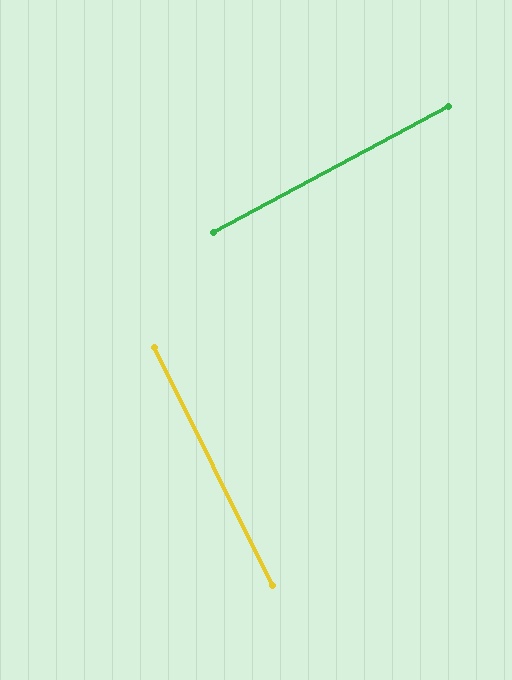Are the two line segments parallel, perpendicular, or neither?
Perpendicular — they meet at approximately 88°.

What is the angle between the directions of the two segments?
Approximately 88 degrees.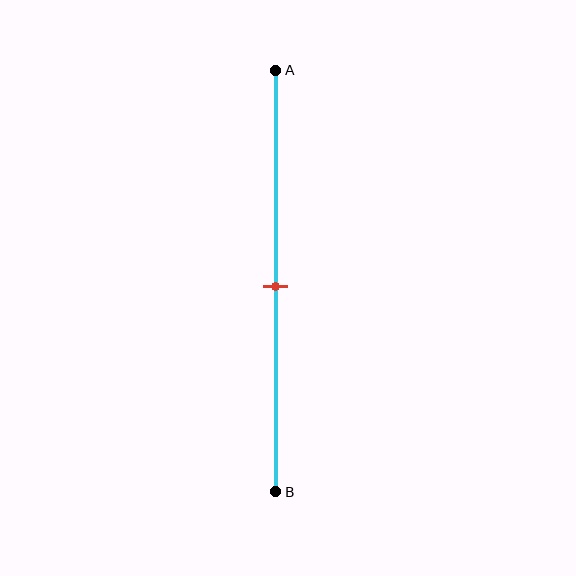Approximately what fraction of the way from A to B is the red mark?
The red mark is approximately 50% of the way from A to B.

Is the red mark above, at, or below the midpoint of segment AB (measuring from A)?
The red mark is approximately at the midpoint of segment AB.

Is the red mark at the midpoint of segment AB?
Yes, the mark is approximately at the midpoint.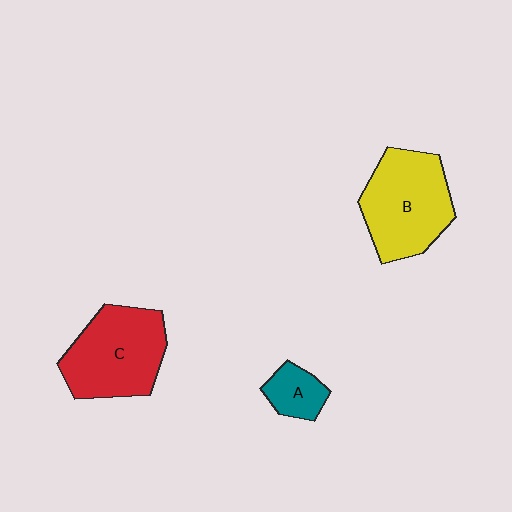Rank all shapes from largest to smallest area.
From largest to smallest: B (yellow), C (red), A (teal).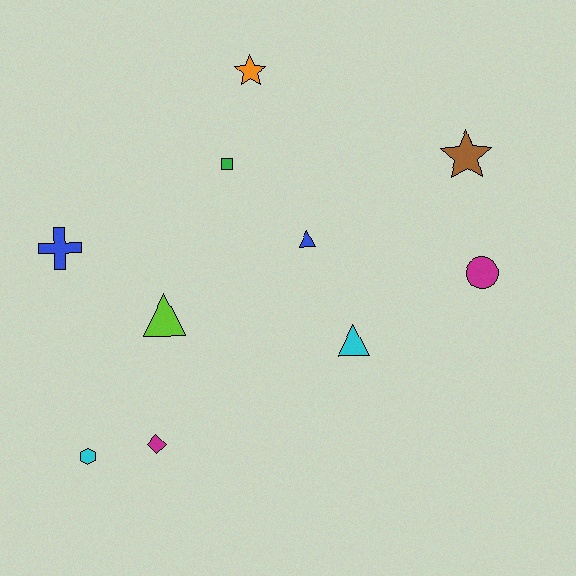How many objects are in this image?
There are 10 objects.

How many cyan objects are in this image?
There are 2 cyan objects.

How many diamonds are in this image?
There is 1 diamond.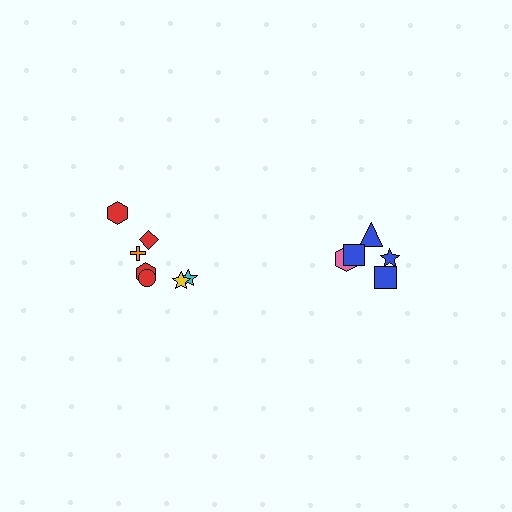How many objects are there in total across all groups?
There are 12 objects.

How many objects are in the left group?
There are 7 objects.